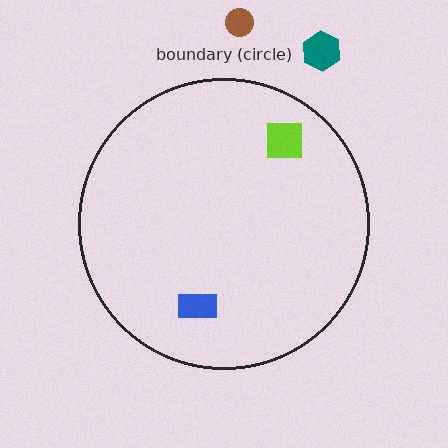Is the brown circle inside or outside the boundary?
Outside.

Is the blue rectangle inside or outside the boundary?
Inside.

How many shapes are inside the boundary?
2 inside, 2 outside.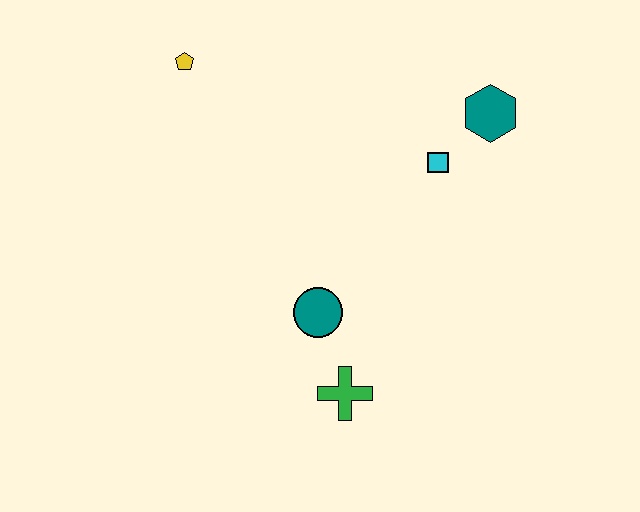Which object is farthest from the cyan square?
The yellow pentagon is farthest from the cyan square.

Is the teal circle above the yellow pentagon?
No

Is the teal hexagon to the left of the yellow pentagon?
No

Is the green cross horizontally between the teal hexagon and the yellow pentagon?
Yes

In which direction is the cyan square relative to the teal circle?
The cyan square is above the teal circle.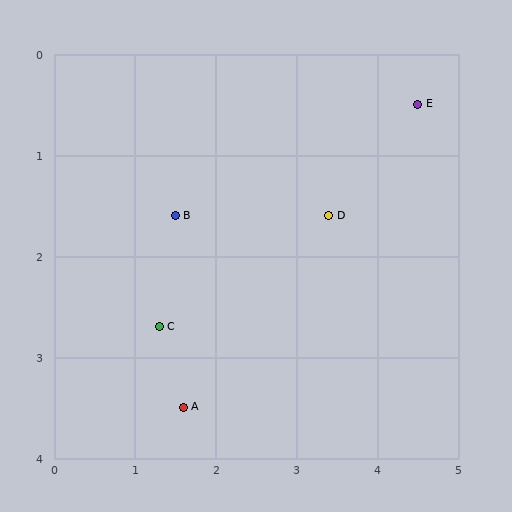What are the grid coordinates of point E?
Point E is at approximately (4.5, 0.5).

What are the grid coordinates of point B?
Point B is at approximately (1.5, 1.6).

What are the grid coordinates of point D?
Point D is at approximately (3.4, 1.6).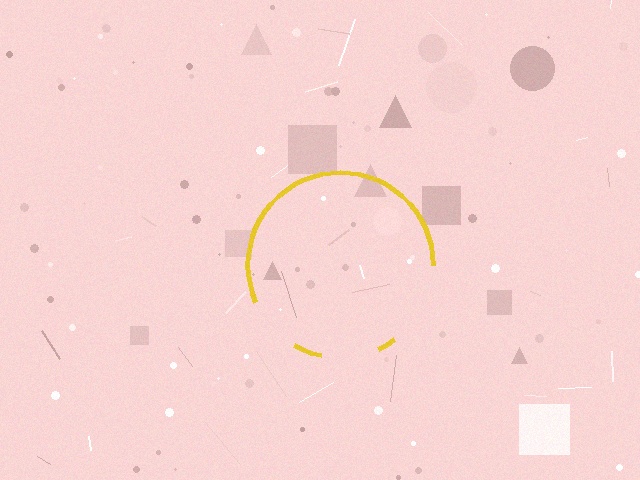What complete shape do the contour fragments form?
The contour fragments form a circle.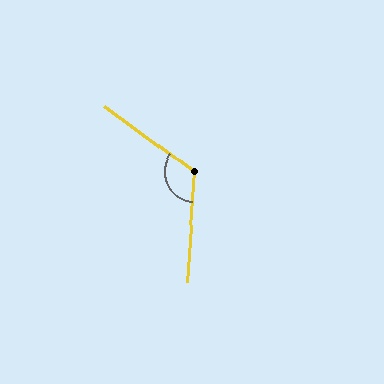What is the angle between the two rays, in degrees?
Approximately 123 degrees.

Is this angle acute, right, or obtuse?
It is obtuse.